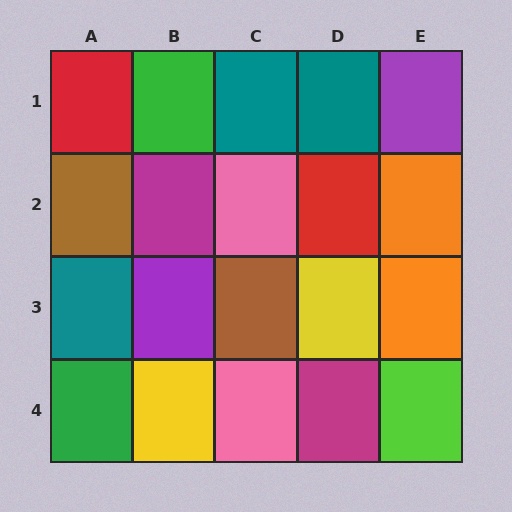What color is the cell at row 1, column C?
Teal.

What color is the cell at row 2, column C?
Pink.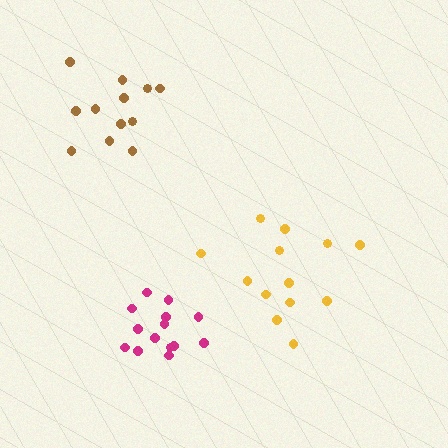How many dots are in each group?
Group 1: 13 dots, Group 2: 12 dots, Group 3: 14 dots (39 total).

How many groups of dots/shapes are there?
There are 3 groups.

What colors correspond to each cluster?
The clusters are colored: yellow, brown, magenta.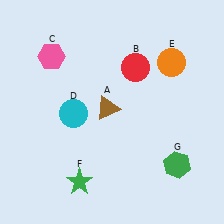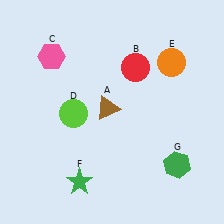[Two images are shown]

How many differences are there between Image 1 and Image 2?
There is 1 difference between the two images.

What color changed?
The circle (D) changed from cyan in Image 1 to lime in Image 2.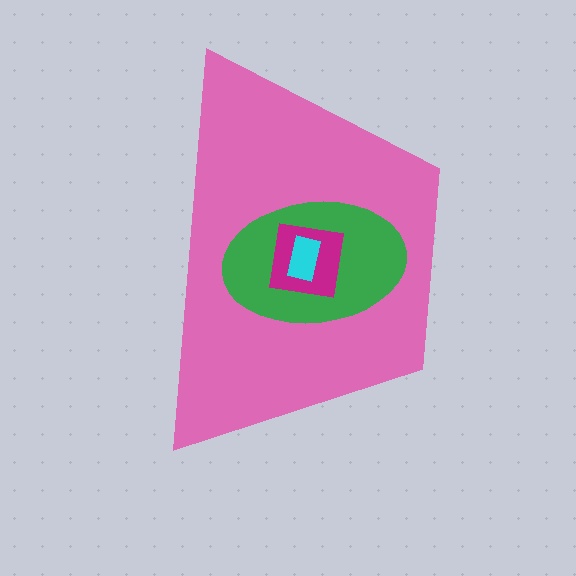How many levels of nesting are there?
4.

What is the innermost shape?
The cyan rectangle.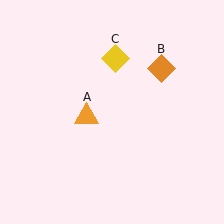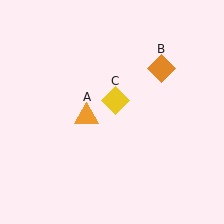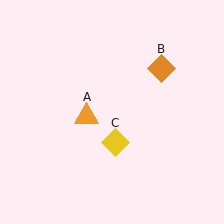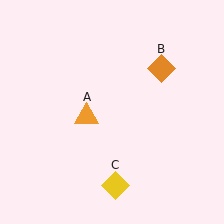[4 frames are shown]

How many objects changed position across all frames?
1 object changed position: yellow diamond (object C).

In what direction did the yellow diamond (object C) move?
The yellow diamond (object C) moved down.